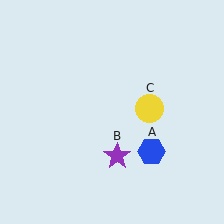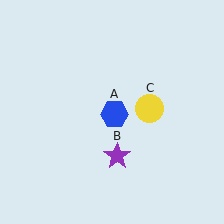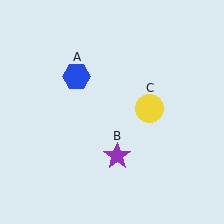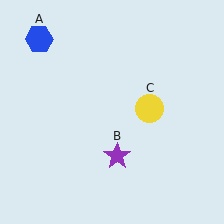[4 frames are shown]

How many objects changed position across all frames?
1 object changed position: blue hexagon (object A).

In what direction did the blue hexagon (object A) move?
The blue hexagon (object A) moved up and to the left.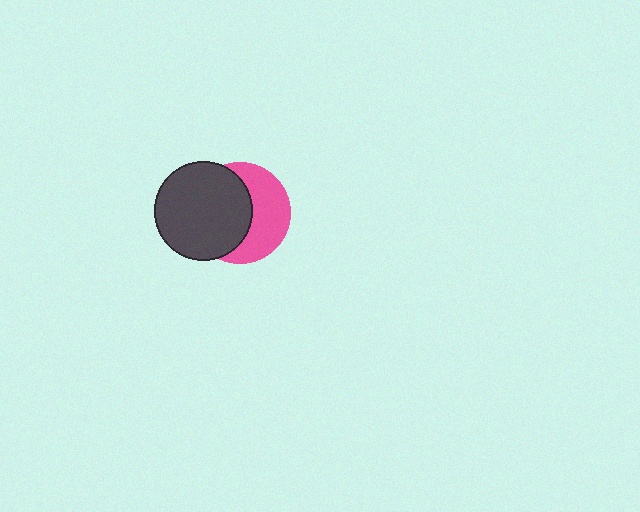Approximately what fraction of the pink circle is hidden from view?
Roughly 53% of the pink circle is hidden behind the dark gray circle.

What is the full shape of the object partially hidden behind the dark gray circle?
The partially hidden object is a pink circle.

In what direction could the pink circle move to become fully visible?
The pink circle could move right. That would shift it out from behind the dark gray circle entirely.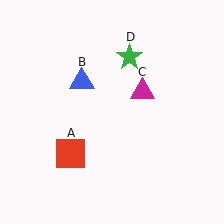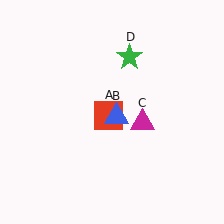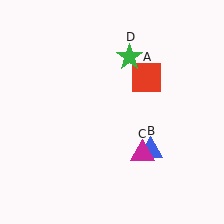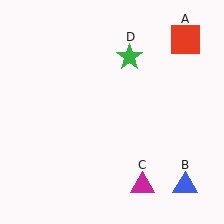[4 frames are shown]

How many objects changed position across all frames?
3 objects changed position: red square (object A), blue triangle (object B), magenta triangle (object C).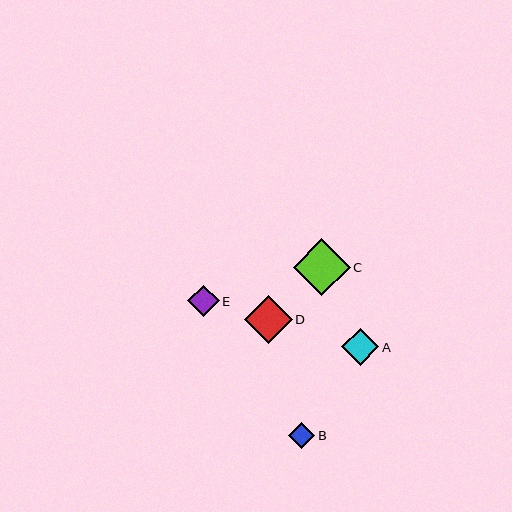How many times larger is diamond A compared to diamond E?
Diamond A is approximately 1.2 times the size of diamond E.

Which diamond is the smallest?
Diamond B is the smallest with a size of approximately 26 pixels.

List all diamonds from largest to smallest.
From largest to smallest: C, D, A, E, B.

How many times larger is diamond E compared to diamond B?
Diamond E is approximately 1.2 times the size of diamond B.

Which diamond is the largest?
Diamond C is the largest with a size of approximately 57 pixels.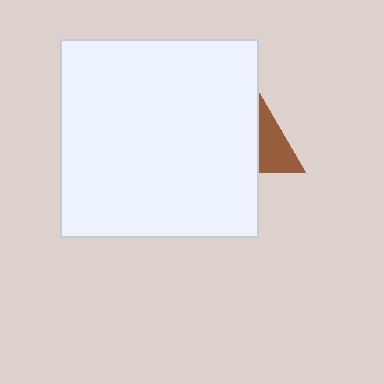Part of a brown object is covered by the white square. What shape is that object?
It is a triangle.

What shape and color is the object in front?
The object in front is a white square.